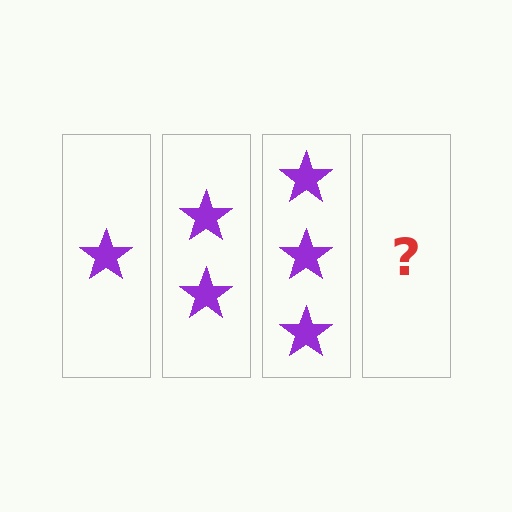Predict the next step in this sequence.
The next step is 4 stars.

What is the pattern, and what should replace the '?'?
The pattern is that each step adds one more star. The '?' should be 4 stars.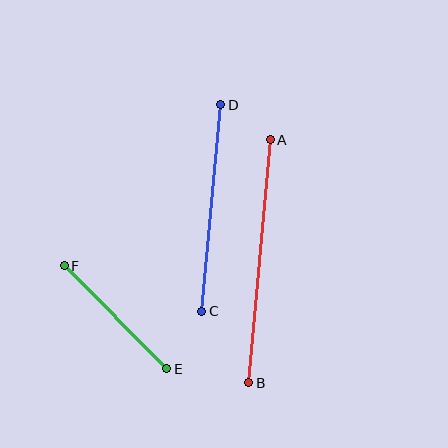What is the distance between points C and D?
The distance is approximately 207 pixels.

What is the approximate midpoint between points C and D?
The midpoint is at approximately (211, 208) pixels.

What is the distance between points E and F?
The distance is approximately 145 pixels.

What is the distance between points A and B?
The distance is approximately 244 pixels.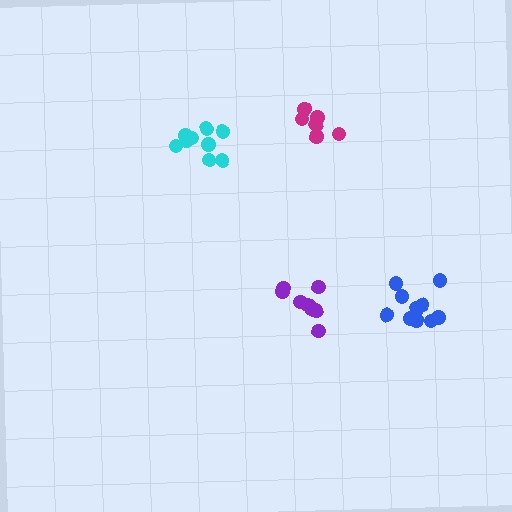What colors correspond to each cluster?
The clusters are colored: cyan, blue, purple, magenta.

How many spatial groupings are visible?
There are 4 spatial groupings.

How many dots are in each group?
Group 1: 9 dots, Group 2: 10 dots, Group 3: 8 dots, Group 4: 7 dots (34 total).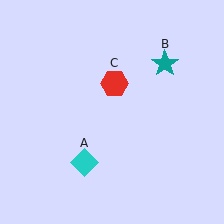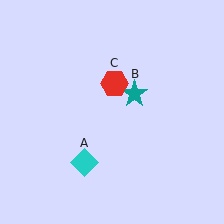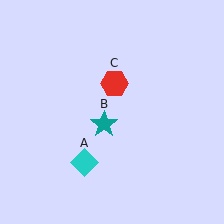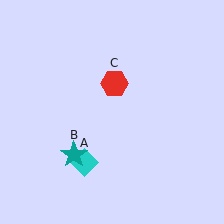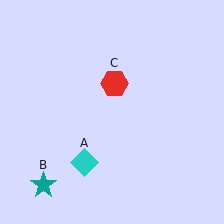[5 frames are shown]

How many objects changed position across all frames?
1 object changed position: teal star (object B).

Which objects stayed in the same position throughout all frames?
Cyan diamond (object A) and red hexagon (object C) remained stationary.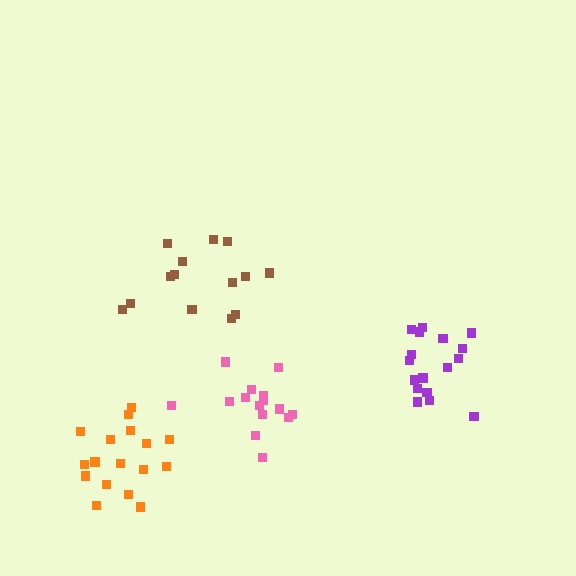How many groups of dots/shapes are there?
There are 4 groups.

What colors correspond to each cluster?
The clusters are colored: orange, purple, brown, pink.